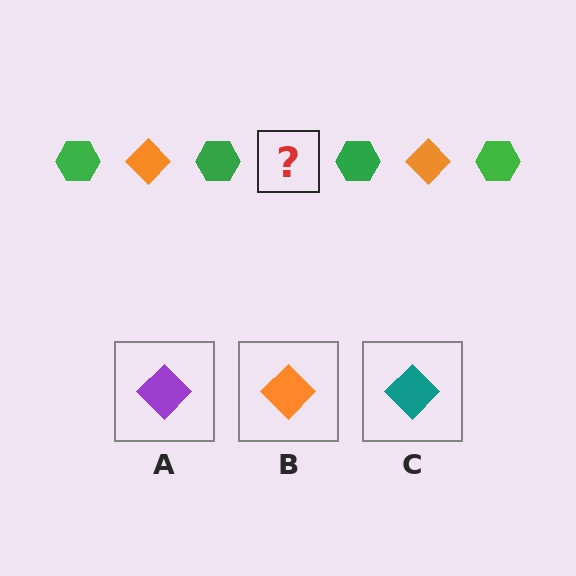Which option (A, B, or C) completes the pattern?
B.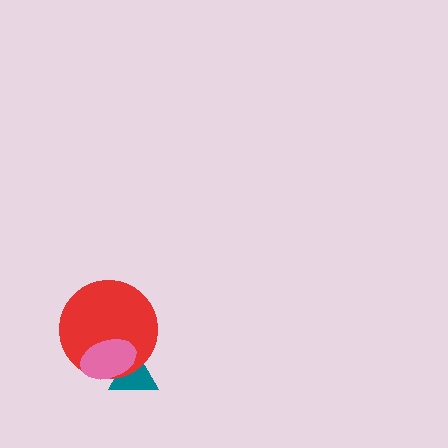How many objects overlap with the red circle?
2 objects overlap with the red circle.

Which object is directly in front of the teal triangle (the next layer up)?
The red circle is directly in front of the teal triangle.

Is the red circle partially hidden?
Yes, it is partially covered by another shape.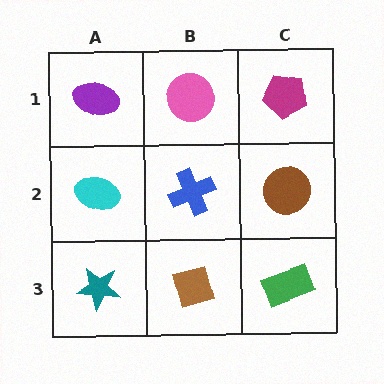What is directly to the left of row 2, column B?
A cyan ellipse.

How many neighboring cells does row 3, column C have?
2.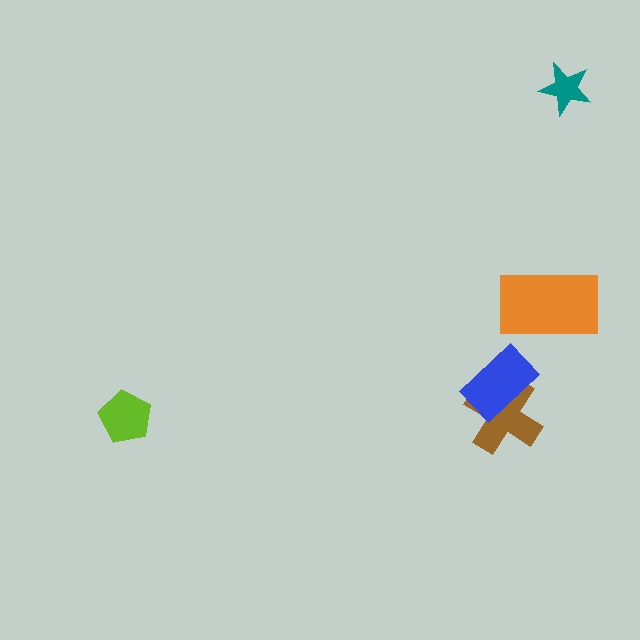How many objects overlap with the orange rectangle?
0 objects overlap with the orange rectangle.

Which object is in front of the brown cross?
The blue rectangle is in front of the brown cross.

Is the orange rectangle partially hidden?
No, no other shape covers it.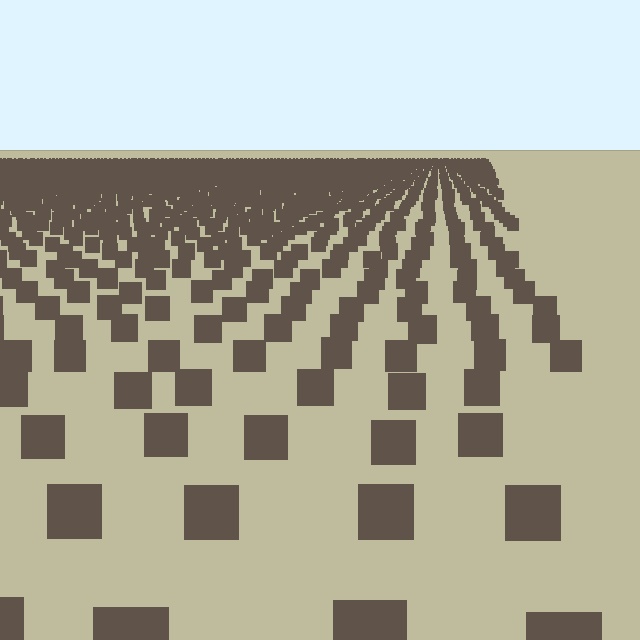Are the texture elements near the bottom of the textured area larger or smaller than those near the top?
Larger. Near the bottom, elements are closer to the viewer and appear at a bigger on-screen size.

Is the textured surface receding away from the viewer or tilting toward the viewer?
The surface is receding away from the viewer. Texture elements get smaller and denser toward the top.